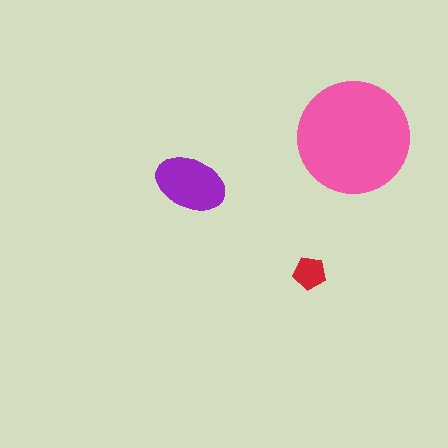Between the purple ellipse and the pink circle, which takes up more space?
The pink circle.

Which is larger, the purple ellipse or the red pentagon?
The purple ellipse.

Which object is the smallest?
The red pentagon.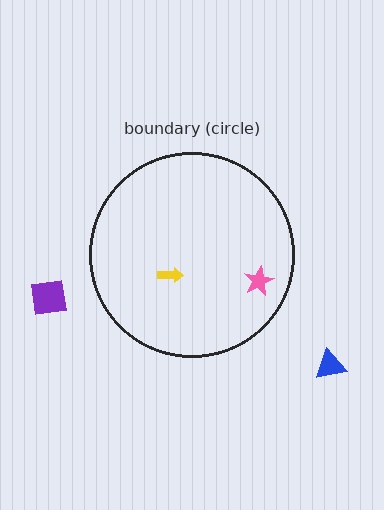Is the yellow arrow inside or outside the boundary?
Inside.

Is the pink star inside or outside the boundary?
Inside.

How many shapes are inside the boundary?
2 inside, 2 outside.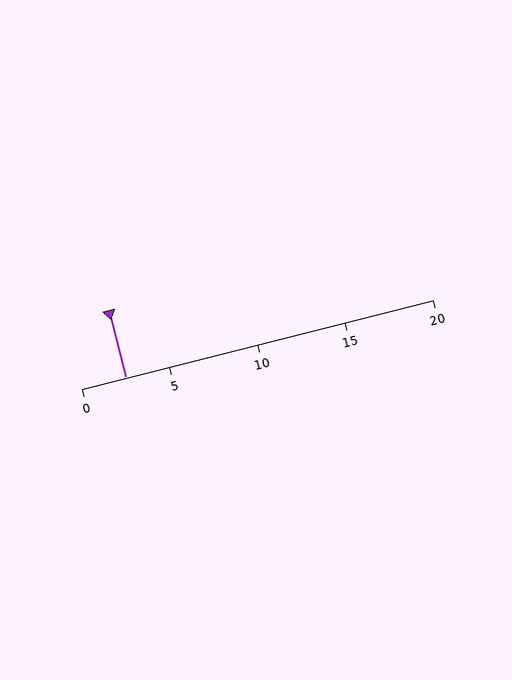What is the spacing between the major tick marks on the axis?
The major ticks are spaced 5 apart.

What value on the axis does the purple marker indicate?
The marker indicates approximately 2.5.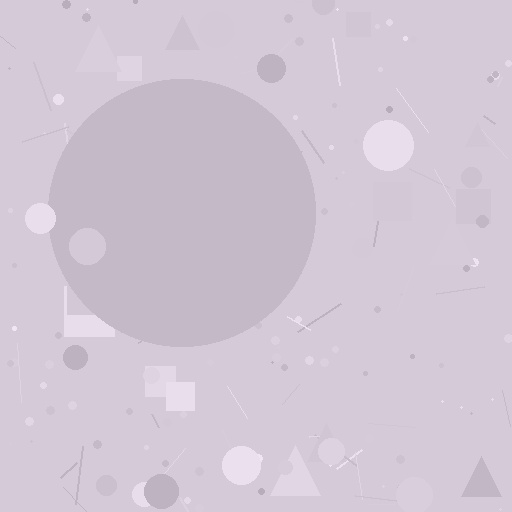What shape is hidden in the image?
A circle is hidden in the image.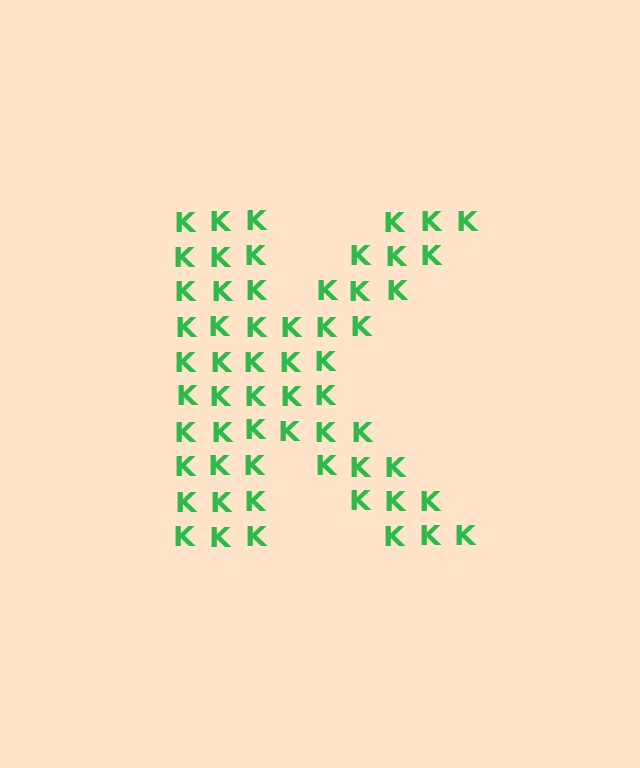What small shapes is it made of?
It is made of small letter K's.